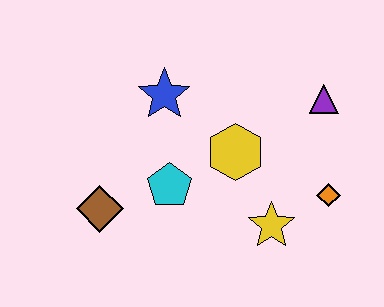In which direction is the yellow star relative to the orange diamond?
The yellow star is to the left of the orange diamond.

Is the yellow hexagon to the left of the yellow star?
Yes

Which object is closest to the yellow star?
The orange diamond is closest to the yellow star.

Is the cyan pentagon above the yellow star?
Yes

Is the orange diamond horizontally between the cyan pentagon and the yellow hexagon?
No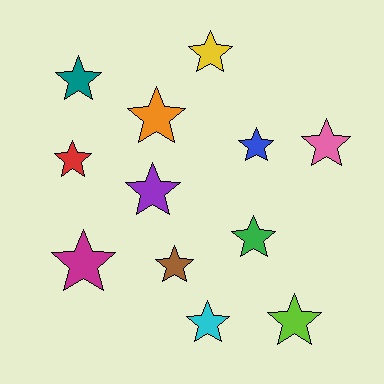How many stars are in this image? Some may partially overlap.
There are 12 stars.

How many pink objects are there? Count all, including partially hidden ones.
There is 1 pink object.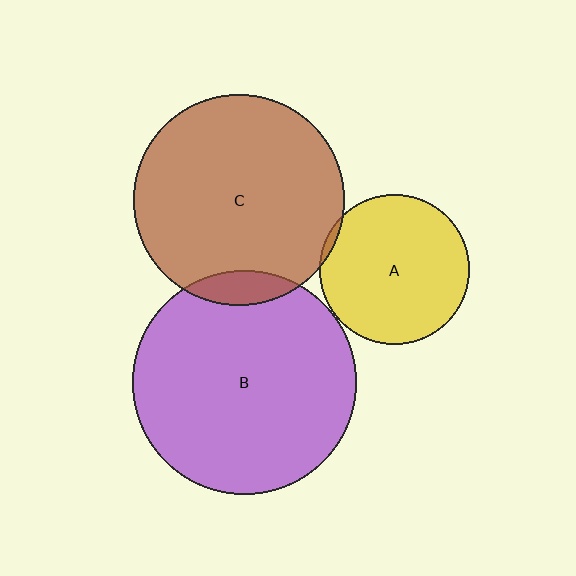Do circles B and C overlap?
Yes.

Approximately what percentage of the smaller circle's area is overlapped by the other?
Approximately 10%.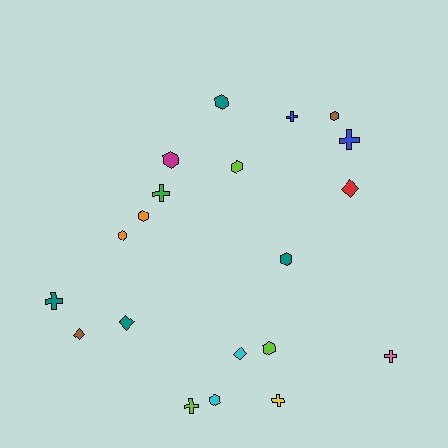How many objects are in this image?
There are 20 objects.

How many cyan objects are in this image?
There are 2 cyan objects.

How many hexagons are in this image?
There are 9 hexagons.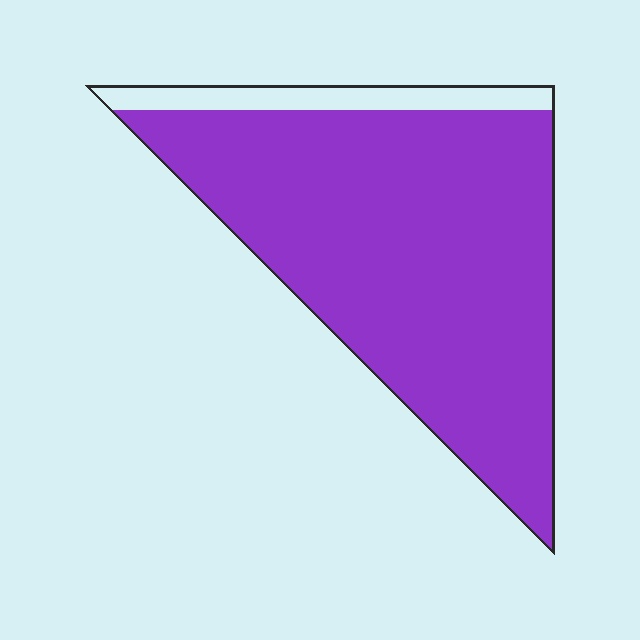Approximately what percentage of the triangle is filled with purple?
Approximately 90%.